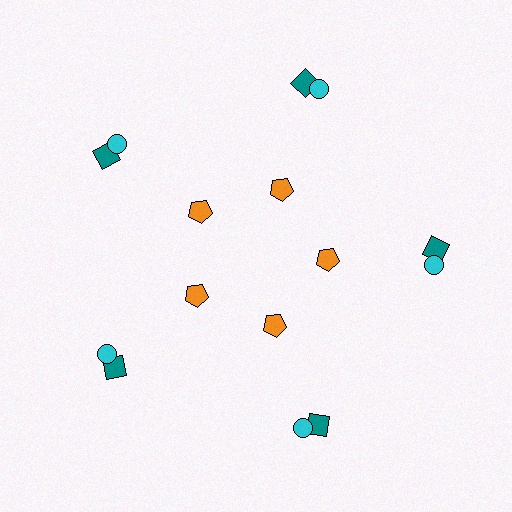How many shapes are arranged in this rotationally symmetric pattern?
There are 15 shapes, arranged in 5 groups of 3.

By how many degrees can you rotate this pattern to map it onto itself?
The pattern maps onto itself every 72 degrees of rotation.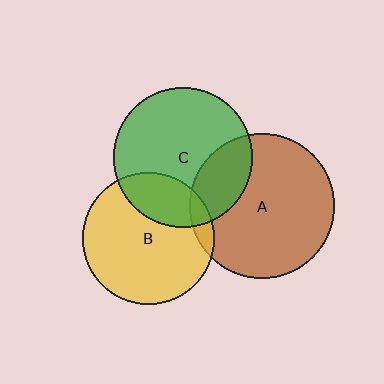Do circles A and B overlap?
Yes.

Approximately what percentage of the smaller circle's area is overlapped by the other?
Approximately 5%.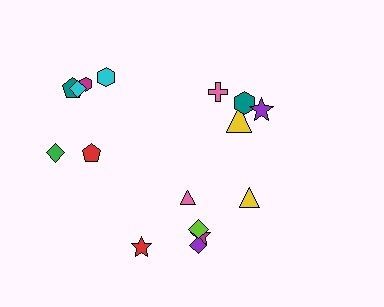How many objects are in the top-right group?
There are 4 objects.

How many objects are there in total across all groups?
There are 16 objects.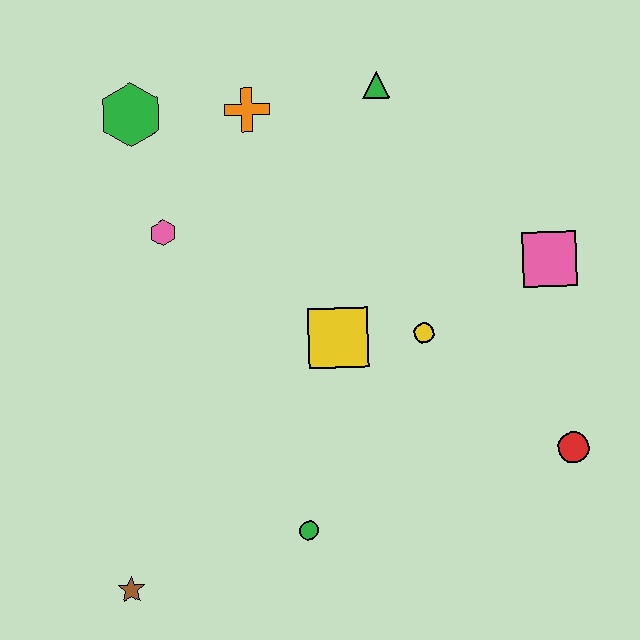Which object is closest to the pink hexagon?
The green hexagon is closest to the pink hexagon.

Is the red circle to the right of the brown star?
Yes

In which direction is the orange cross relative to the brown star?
The orange cross is above the brown star.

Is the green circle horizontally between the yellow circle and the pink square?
No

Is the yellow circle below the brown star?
No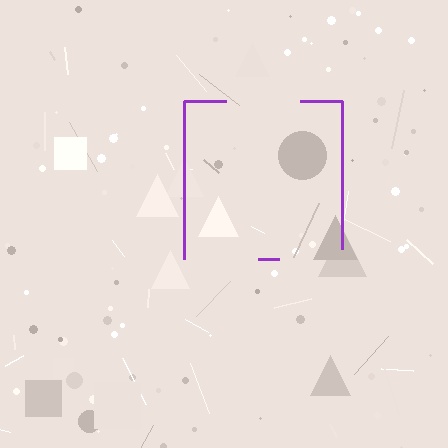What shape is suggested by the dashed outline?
The dashed outline suggests a square.